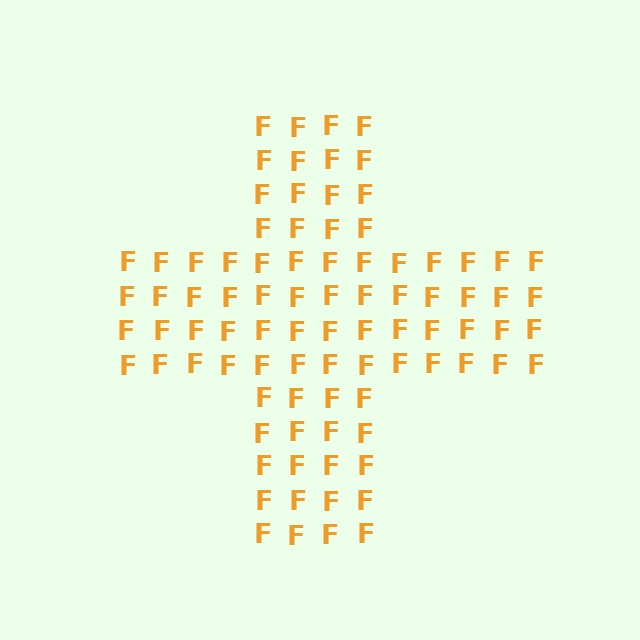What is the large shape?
The large shape is a cross.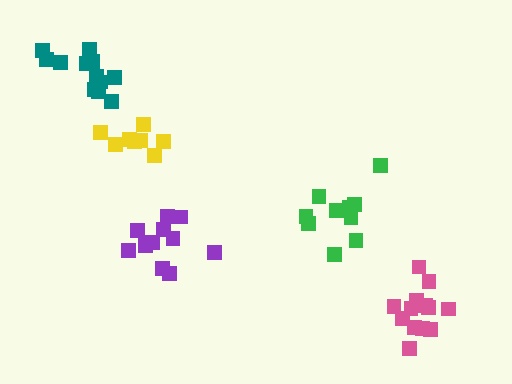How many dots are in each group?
Group 1: 11 dots, Group 2: 13 dots, Group 3: 11 dots, Group 4: 8 dots, Group 5: 12 dots (55 total).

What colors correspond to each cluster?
The clusters are colored: green, pink, purple, yellow, teal.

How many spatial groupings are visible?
There are 5 spatial groupings.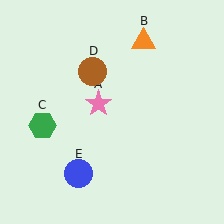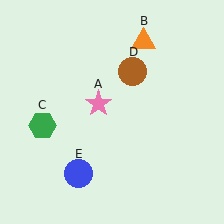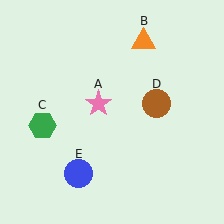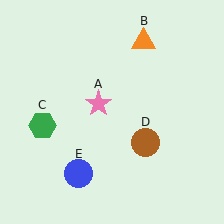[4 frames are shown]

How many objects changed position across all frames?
1 object changed position: brown circle (object D).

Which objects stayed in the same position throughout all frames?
Pink star (object A) and orange triangle (object B) and green hexagon (object C) and blue circle (object E) remained stationary.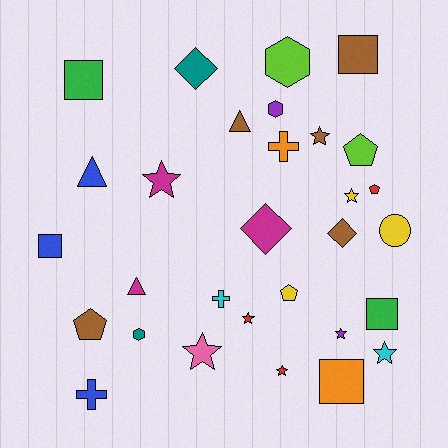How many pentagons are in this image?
There are 4 pentagons.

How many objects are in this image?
There are 30 objects.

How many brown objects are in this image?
There are 5 brown objects.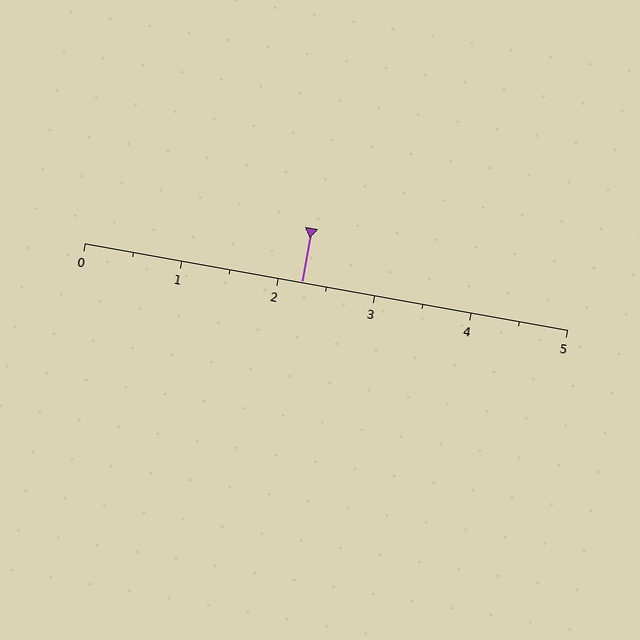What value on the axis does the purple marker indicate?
The marker indicates approximately 2.2.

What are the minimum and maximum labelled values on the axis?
The axis runs from 0 to 5.